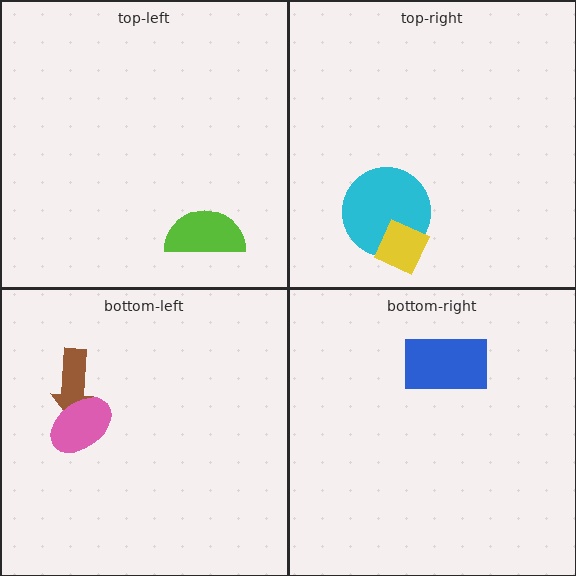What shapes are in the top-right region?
The cyan circle, the yellow diamond.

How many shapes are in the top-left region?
1.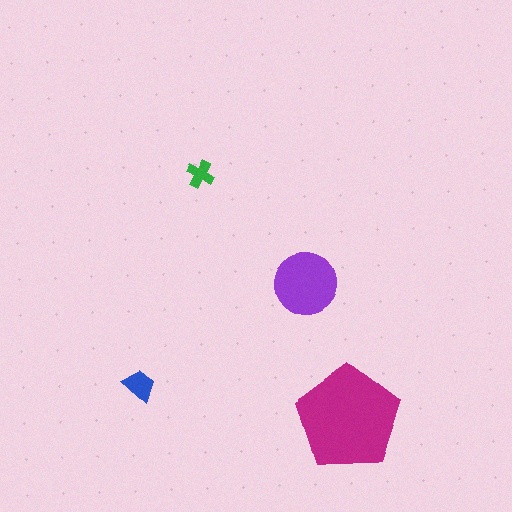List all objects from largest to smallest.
The magenta pentagon, the purple circle, the blue trapezoid, the green cross.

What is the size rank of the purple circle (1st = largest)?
2nd.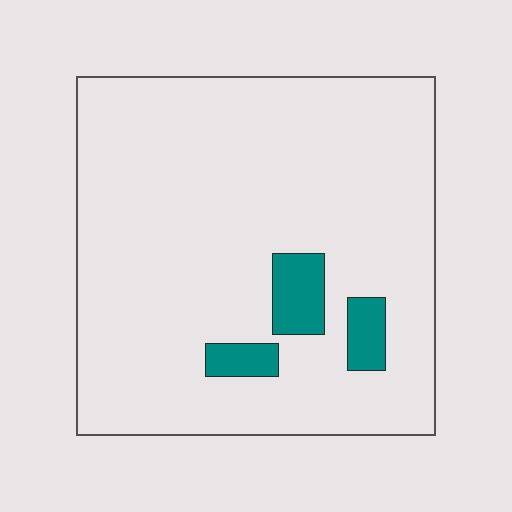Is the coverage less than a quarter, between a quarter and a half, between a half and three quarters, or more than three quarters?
Less than a quarter.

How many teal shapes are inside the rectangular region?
3.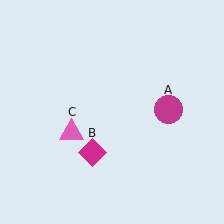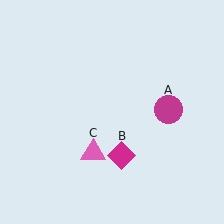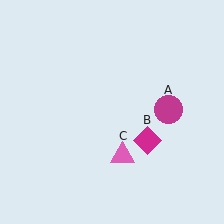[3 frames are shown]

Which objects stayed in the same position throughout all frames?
Magenta circle (object A) remained stationary.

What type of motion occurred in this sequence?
The magenta diamond (object B), pink triangle (object C) rotated counterclockwise around the center of the scene.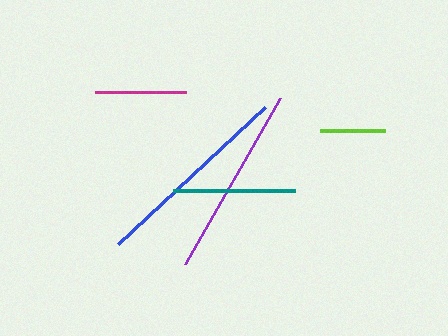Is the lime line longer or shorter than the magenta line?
The magenta line is longer than the lime line.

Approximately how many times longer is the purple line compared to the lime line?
The purple line is approximately 2.9 times the length of the lime line.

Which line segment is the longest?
The blue line is the longest at approximately 201 pixels.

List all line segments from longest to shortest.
From longest to shortest: blue, purple, teal, magenta, lime.